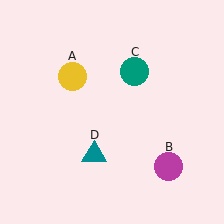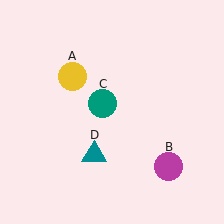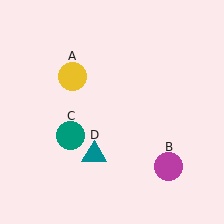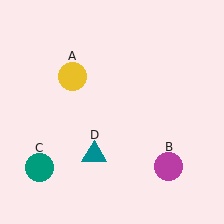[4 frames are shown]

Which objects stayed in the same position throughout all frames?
Yellow circle (object A) and magenta circle (object B) and teal triangle (object D) remained stationary.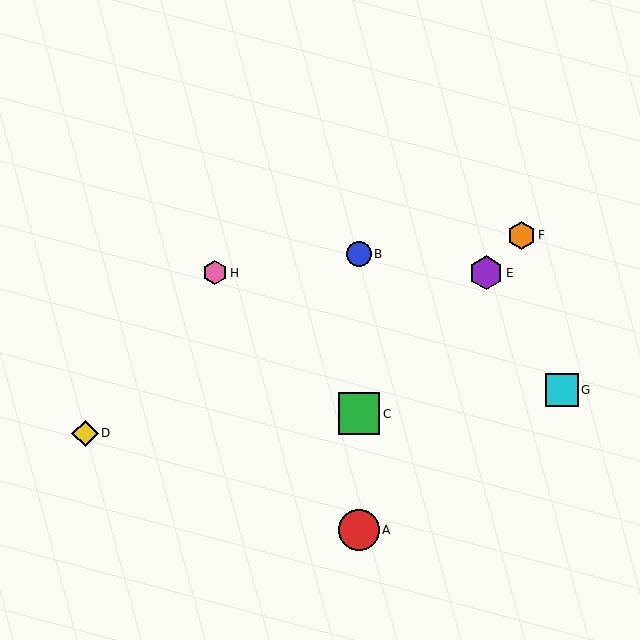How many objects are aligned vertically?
3 objects (A, B, C) are aligned vertically.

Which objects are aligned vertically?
Objects A, B, C are aligned vertically.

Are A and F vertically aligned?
No, A is at x≈359 and F is at x≈522.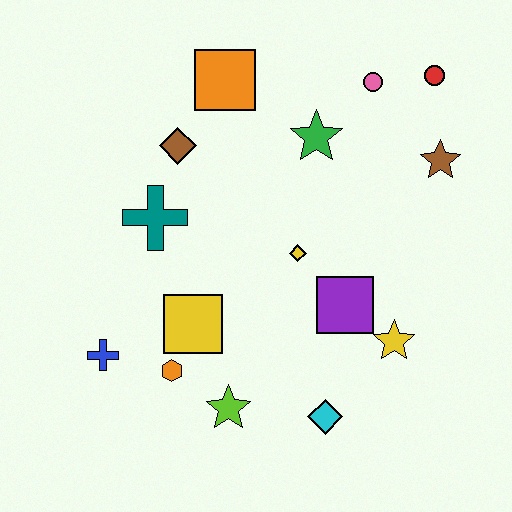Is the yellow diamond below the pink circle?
Yes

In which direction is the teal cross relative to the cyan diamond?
The teal cross is above the cyan diamond.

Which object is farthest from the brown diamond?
The cyan diamond is farthest from the brown diamond.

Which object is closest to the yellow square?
The orange hexagon is closest to the yellow square.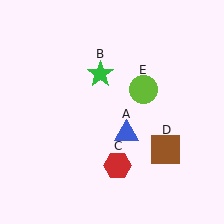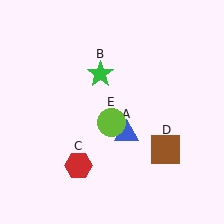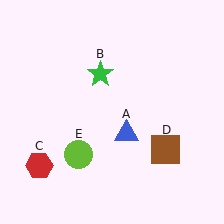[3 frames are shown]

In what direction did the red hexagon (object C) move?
The red hexagon (object C) moved left.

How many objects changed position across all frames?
2 objects changed position: red hexagon (object C), lime circle (object E).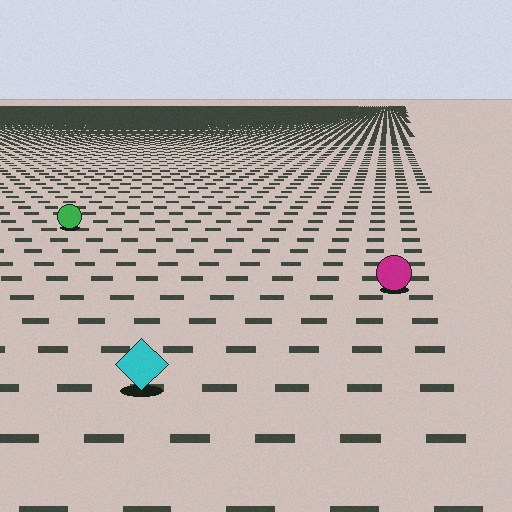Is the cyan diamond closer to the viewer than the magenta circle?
Yes. The cyan diamond is closer — you can tell from the texture gradient: the ground texture is coarser near it.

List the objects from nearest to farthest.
From nearest to farthest: the cyan diamond, the magenta circle, the green circle.